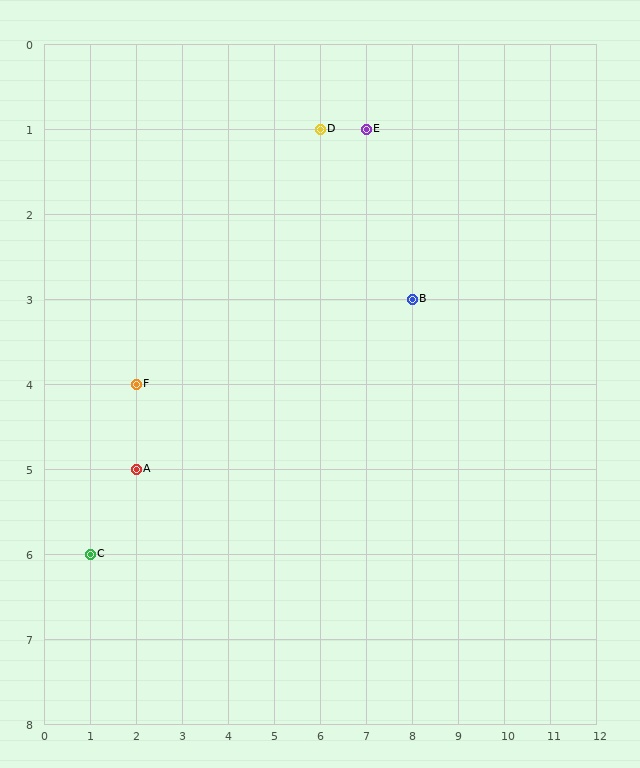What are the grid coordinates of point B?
Point B is at grid coordinates (8, 3).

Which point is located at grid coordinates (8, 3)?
Point B is at (8, 3).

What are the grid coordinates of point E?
Point E is at grid coordinates (7, 1).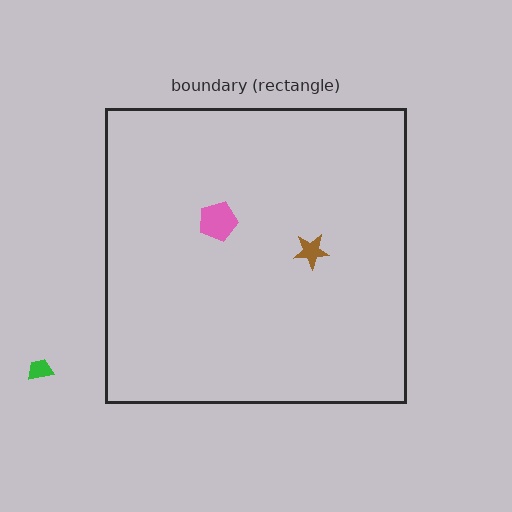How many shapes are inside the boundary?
2 inside, 1 outside.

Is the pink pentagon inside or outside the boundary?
Inside.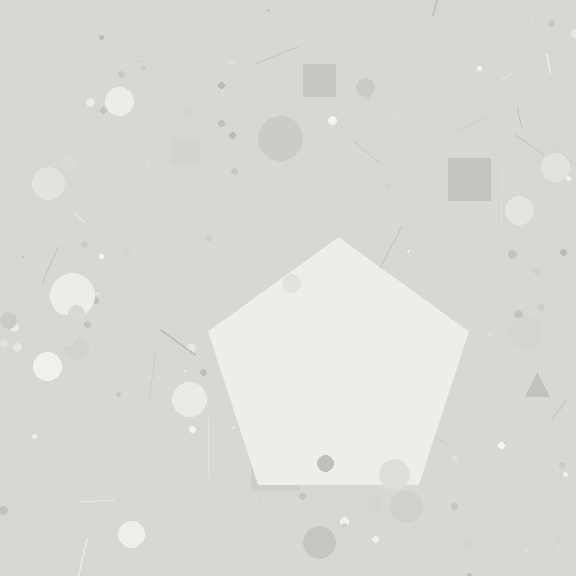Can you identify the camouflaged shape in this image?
The camouflaged shape is a pentagon.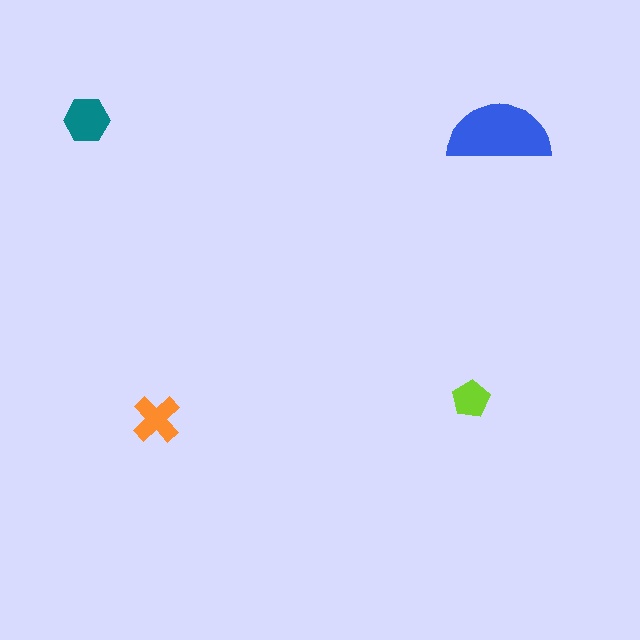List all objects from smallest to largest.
The lime pentagon, the orange cross, the teal hexagon, the blue semicircle.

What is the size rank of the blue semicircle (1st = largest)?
1st.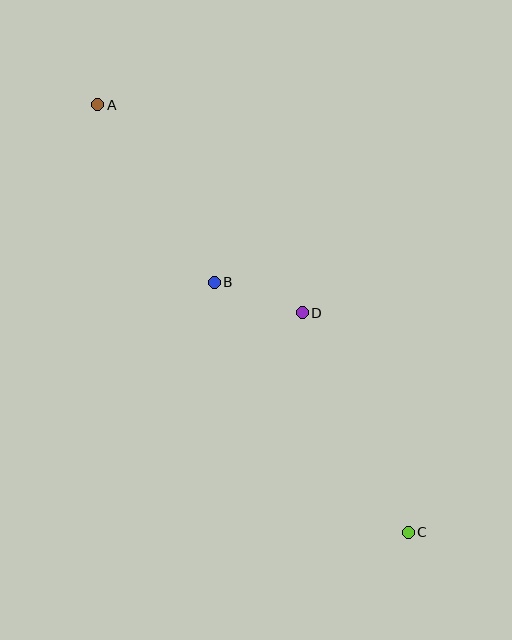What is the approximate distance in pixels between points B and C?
The distance between B and C is approximately 317 pixels.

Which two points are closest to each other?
Points B and D are closest to each other.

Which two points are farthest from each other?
Points A and C are farthest from each other.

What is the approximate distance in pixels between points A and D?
The distance between A and D is approximately 292 pixels.